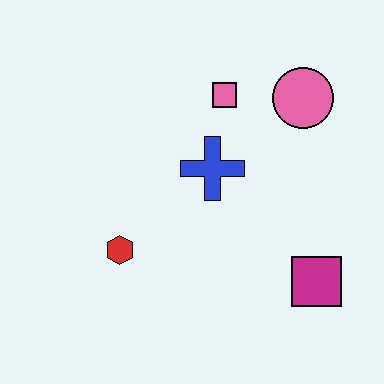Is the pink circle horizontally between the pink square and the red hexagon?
No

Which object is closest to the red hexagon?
The blue cross is closest to the red hexagon.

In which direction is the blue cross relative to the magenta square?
The blue cross is above the magenta square.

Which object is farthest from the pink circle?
The red hexagon is farthest from the pink circle.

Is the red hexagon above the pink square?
No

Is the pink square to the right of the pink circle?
No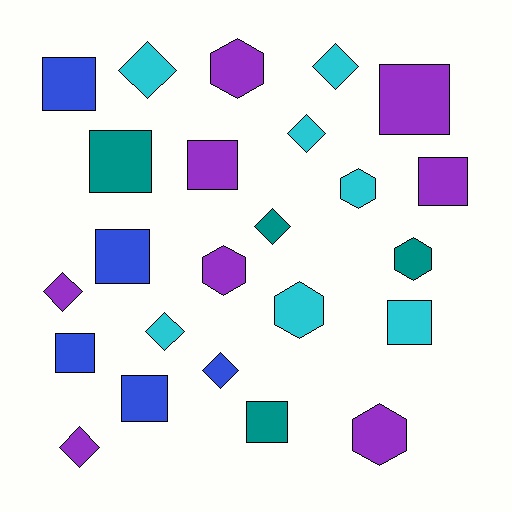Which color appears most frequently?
Purple, with 8 objects.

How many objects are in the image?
There are 24 objects.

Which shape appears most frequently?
Square, with 10 objects.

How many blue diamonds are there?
There is 1 blue diamond.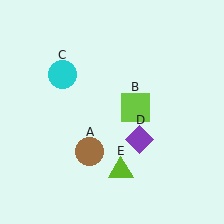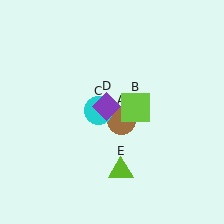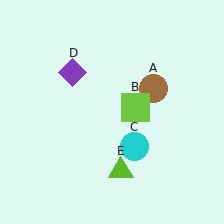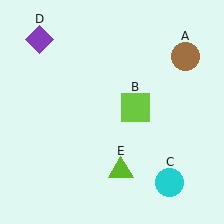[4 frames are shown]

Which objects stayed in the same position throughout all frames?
Lime square (object B) and lime triangle (object E) remained stationary.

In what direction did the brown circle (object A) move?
The brown circle (object A) moved up and to the right.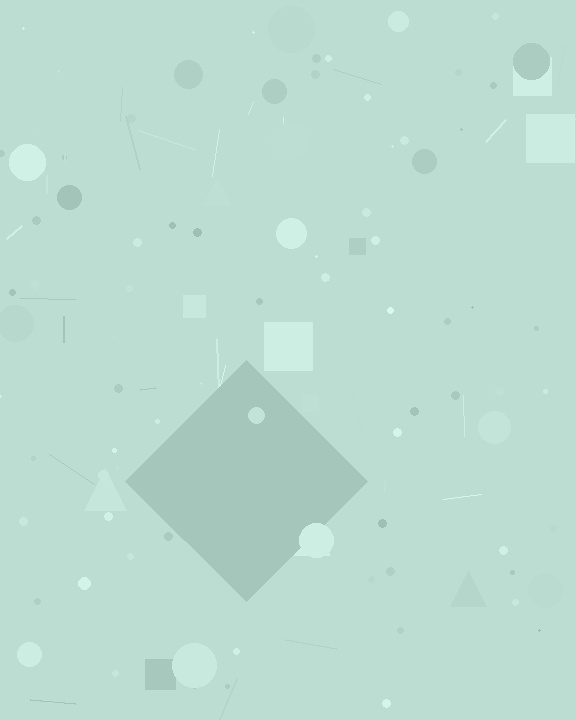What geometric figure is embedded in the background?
A diamond is embedded in the background.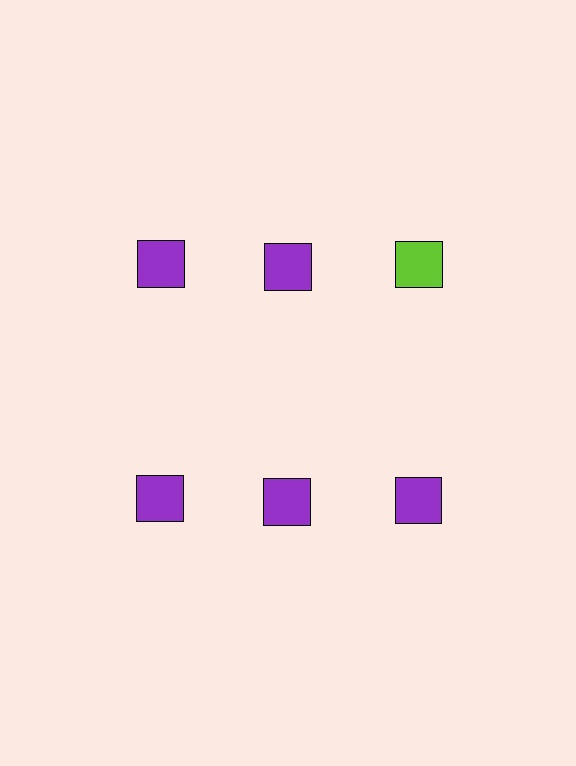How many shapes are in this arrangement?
There are 6 shapes arranged in a grid pattern.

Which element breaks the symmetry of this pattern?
The lime square in the top row, center column breaks the symmetry. All other shapes are purple squares.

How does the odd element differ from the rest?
It has a different color: lime instead of purple.